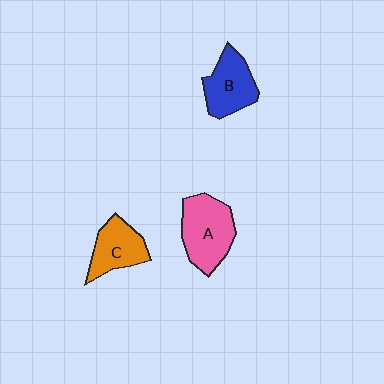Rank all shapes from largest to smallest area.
From largest to smallest: A (pink), B (blue), C (orange).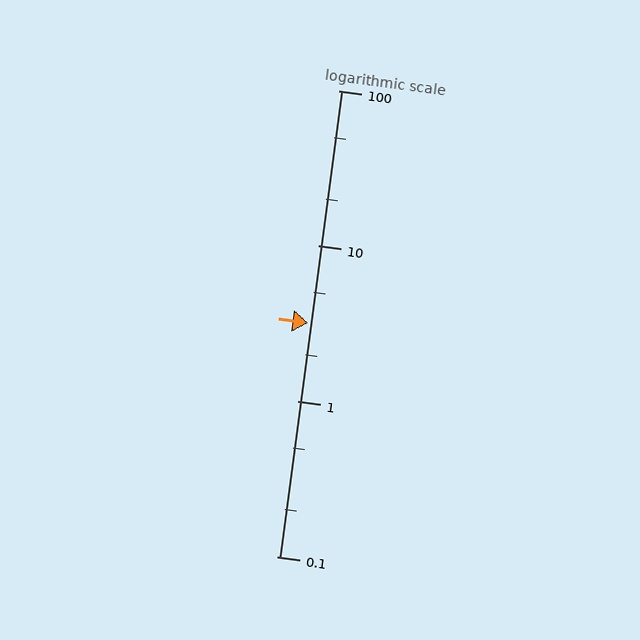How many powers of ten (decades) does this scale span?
The scale spans 3 decades, from 0.1 to 100.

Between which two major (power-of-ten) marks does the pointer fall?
The pointer is between 1 and 10.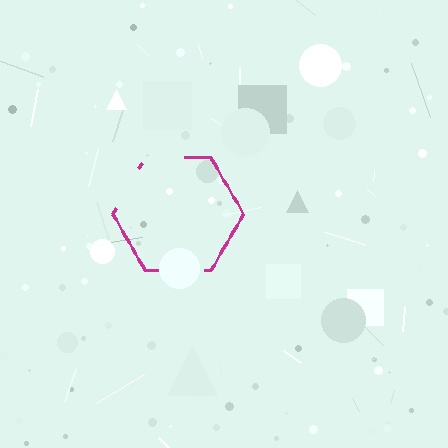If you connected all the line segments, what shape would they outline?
They would outline a hexagon.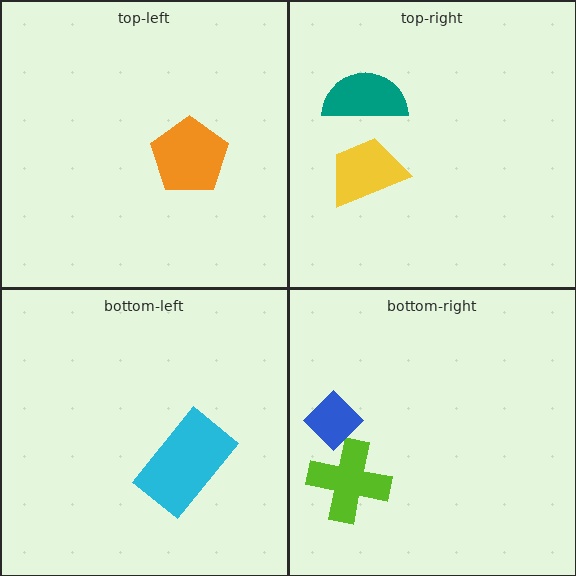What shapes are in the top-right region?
The teal semicircle, the yellow trapezoid.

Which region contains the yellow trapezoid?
The top-right region.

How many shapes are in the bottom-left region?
1.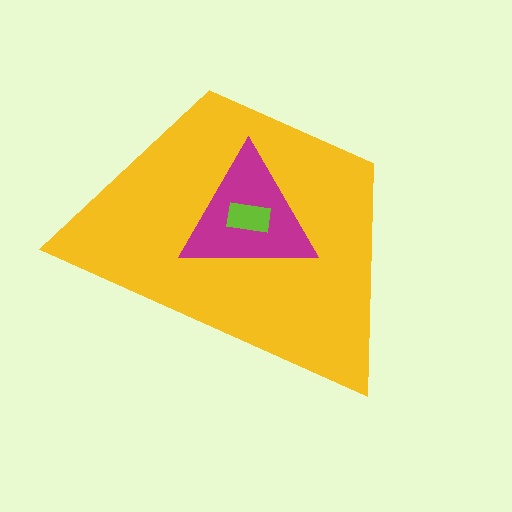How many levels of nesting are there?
3.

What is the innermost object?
The lime rectangle.